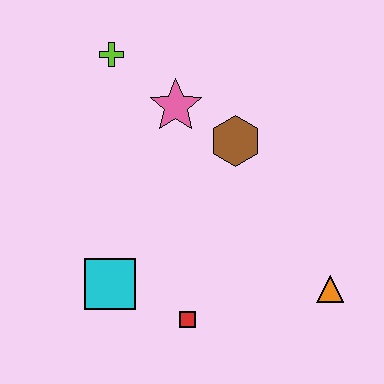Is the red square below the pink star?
Yes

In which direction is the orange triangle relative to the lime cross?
The orange triangle is below the lime cross.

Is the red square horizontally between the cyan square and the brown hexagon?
Yes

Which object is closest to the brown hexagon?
The pink star is closest to the brown hexagon.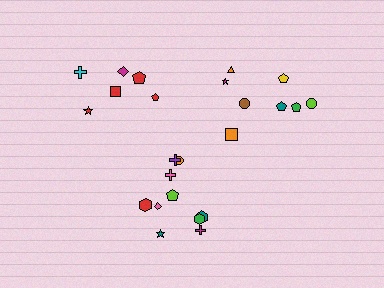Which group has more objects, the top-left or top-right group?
The top-right group.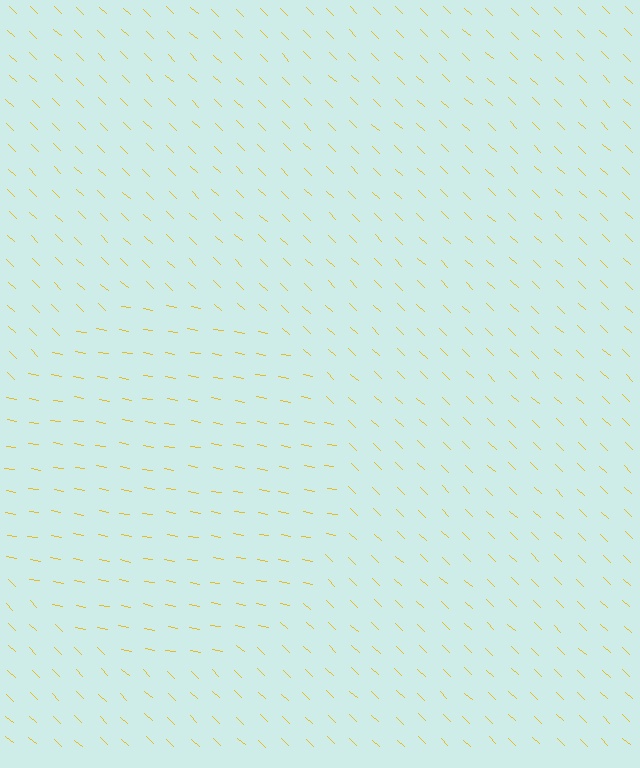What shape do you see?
I see a circle.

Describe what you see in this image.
The image is filled with small yellow line segments. A circle region in the image has lines oriented differently from the surrounding lines, creating a visible texture boundary.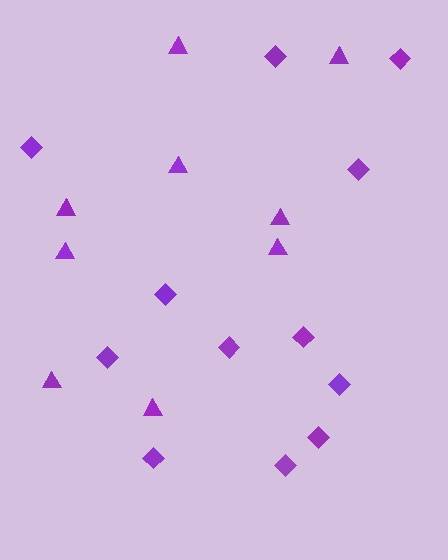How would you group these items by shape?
There are 2 groups: one group of triangles (9) and one group of diamonds (12).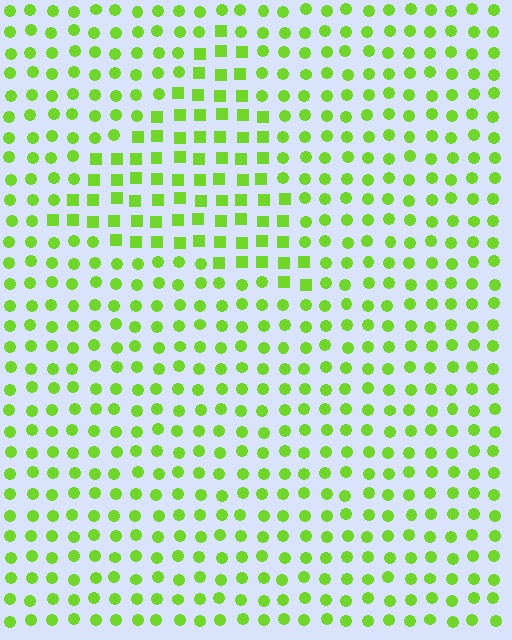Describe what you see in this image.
The image is filled with small lime elements arranged in a uniform grid. A triangle-shaped region contains squares, while the surrounding area contains circles. The boundary is defined purely by the change in element shape.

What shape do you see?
I see a triangle.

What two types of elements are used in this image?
The image uses squares inside the triangle region and circles outside it.